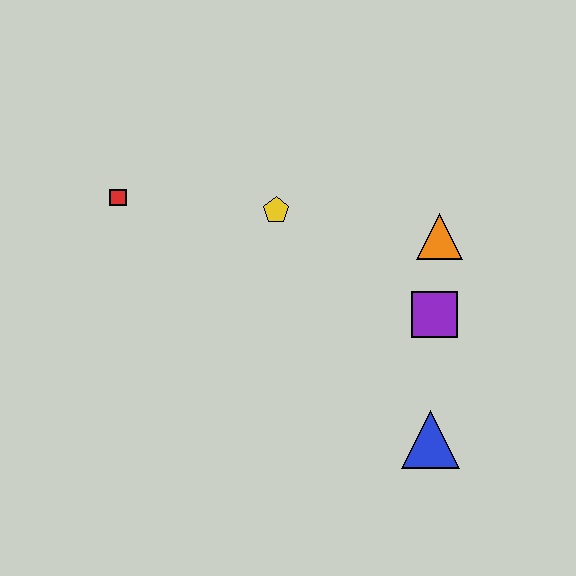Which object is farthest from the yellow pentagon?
The blue triangle is farthest from the yellow pentagon.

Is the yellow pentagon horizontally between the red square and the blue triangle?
Yes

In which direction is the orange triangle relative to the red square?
The orange triangle is to the right of the red square.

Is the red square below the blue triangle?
No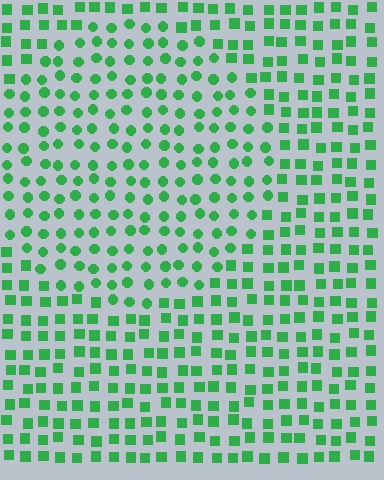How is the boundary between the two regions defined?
The boundary is defined by a change in element shape: circles inside vs. squares outside. All elements share the same color and spacing.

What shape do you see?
I see a circle.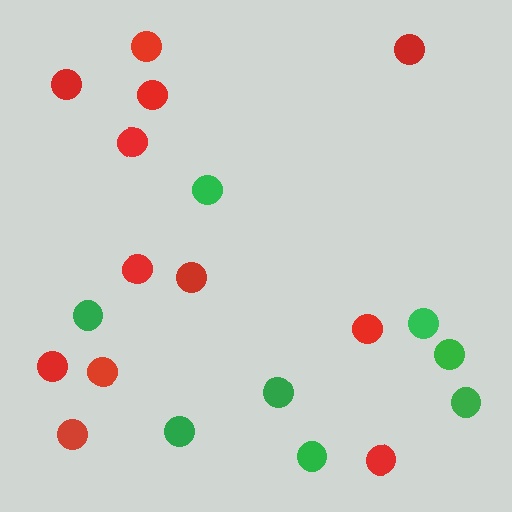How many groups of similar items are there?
There are 2 groups: one group of green circles (8) and one group of red circles (12).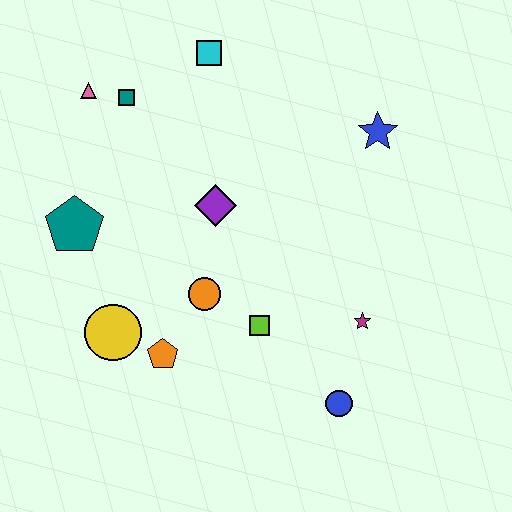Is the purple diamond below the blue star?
Yes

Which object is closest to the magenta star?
The blue circle is closest to the magenta star.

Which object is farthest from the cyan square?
The blue circle is farthest from the cyan square.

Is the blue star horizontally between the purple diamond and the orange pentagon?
No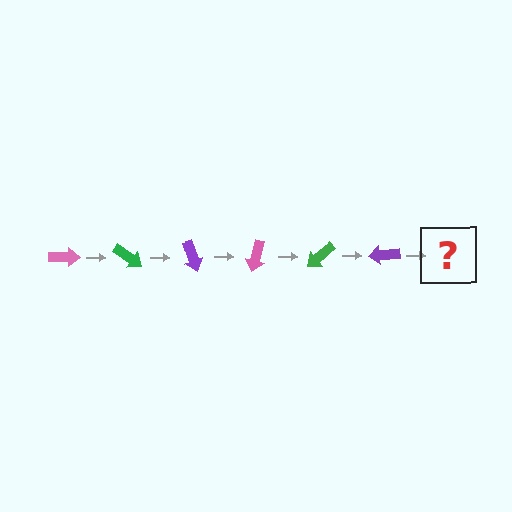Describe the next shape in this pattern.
It should be a pink arrow, rotated 210 degrees from the start.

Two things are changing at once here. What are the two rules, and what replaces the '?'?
The two rules are that it rotates 35 degrees each step and the color cycles through pink, green, and purple. The '?' should be a pink arrow, rotated 210 degrees from the start.